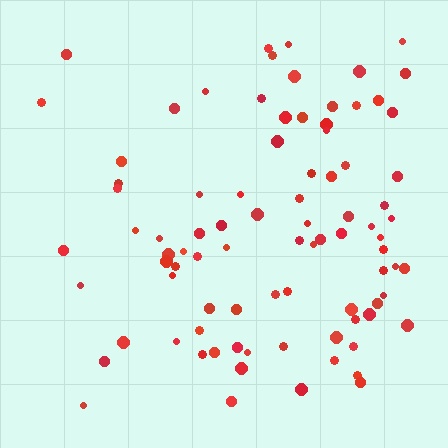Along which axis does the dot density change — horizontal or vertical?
Horizontal.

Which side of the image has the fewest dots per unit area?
The left.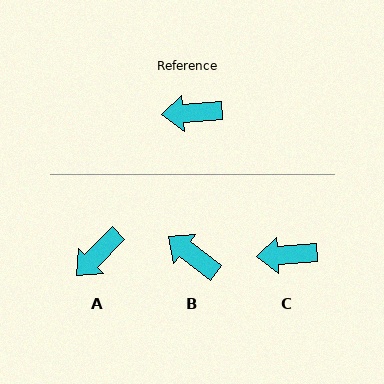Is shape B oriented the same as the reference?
No, it is off by about 42 degrees.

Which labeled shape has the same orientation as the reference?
C.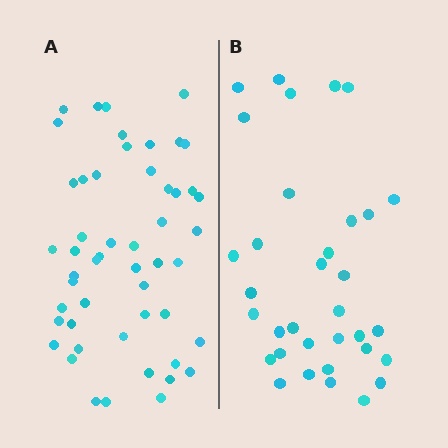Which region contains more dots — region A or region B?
Region A (the left region) has more dots.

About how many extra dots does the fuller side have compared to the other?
Region A has approximately 15 more dots than region B.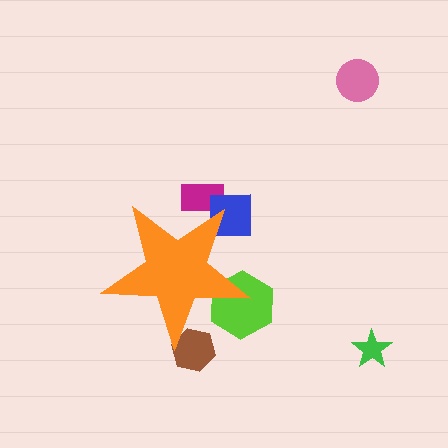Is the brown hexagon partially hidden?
Yes, the brown hexagon is partially hidden behind the orange star.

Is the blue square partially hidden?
Yes, the blue square is partially hidden behind the orange star.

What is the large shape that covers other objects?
An orange star.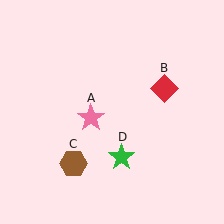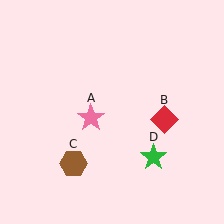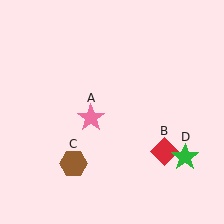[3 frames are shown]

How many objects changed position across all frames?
2 objects changed position: red diamond (object B), green star (object D).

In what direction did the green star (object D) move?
The green star (object D) moved right.